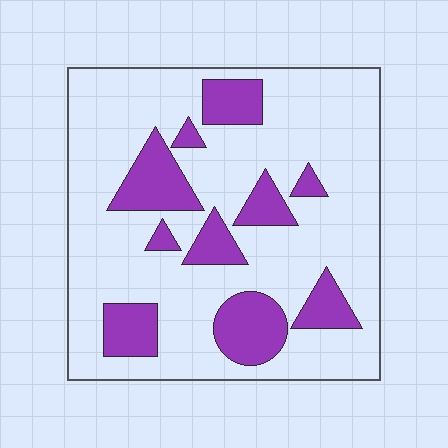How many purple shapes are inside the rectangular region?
10.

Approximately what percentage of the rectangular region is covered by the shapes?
Approximately 25%.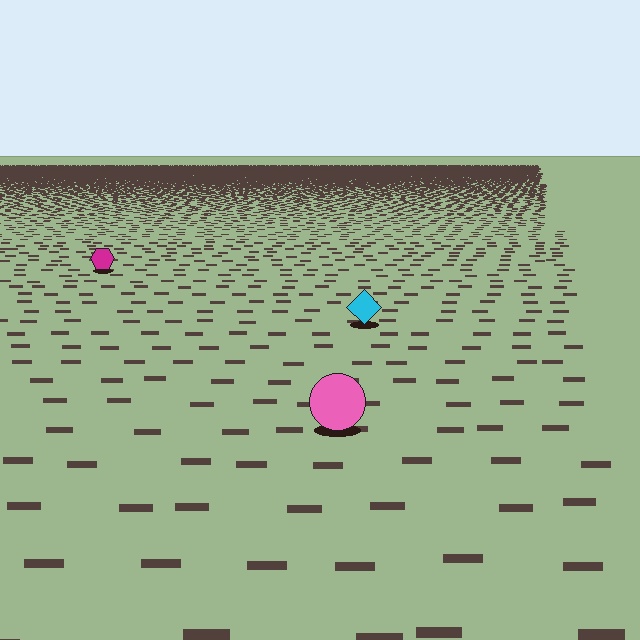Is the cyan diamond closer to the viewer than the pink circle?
No. The pink circle is closer — you can tell from the texture gradient: the ground texture is coarser near it.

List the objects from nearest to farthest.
From nearest to farthest: the pink circle, the cyan diamond, the magenta hexagon.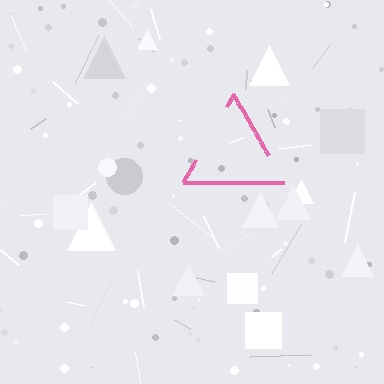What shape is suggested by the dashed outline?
The dashed outline suggests a triangle.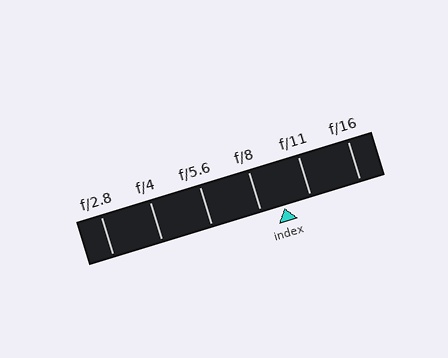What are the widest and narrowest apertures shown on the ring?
The widest aperture shown is f/2.8 and the narrowest is f/16.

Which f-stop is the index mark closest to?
The index mark is closest to f/8.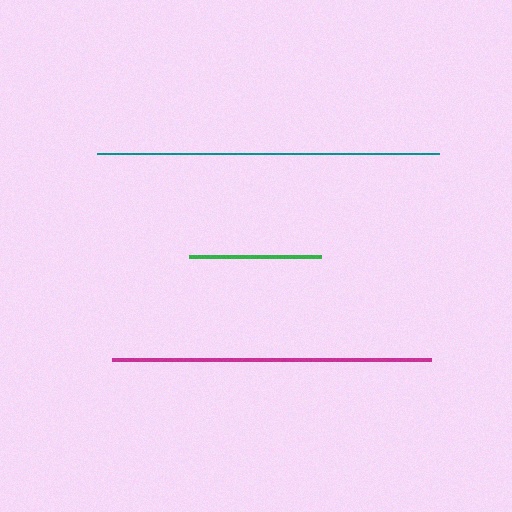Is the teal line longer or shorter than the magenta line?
The teal line is longer than the magenta line.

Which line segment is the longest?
The teal line is the longest at approximately 342 pixels.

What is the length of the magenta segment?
The magenta segment is approximately 319 pixels long.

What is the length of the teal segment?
The teal segment is approximately 342 pixels long.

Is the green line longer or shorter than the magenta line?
The magenta line is longer than the green line.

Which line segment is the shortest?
The green line is the shortest at approximately 132 pixels.